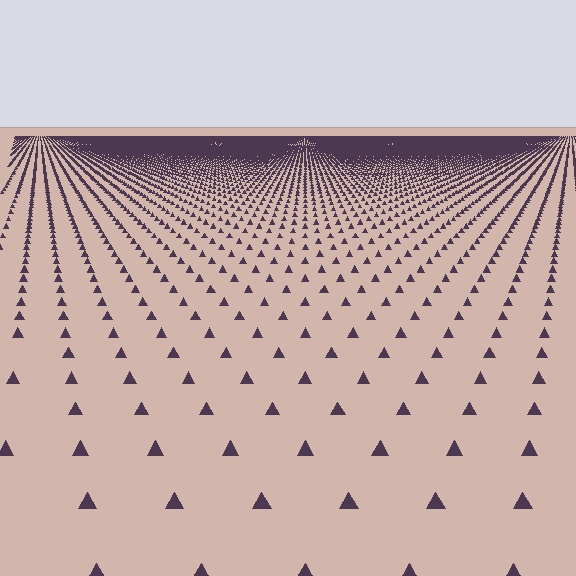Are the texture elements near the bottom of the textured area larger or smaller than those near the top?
Larger. Near the bottom, elements are closer to the viewer and appear at a bigger on-screen size.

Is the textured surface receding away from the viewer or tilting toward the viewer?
The surface is receding away from the viewer. Texture elements get smaller and denser toward the top.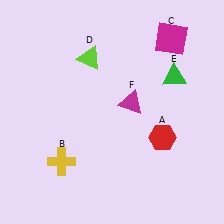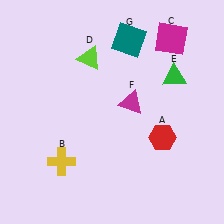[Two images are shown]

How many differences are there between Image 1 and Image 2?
There is 1 difference between the two images.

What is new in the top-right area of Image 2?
A teal square (G) was added in the top-right area of Image 2.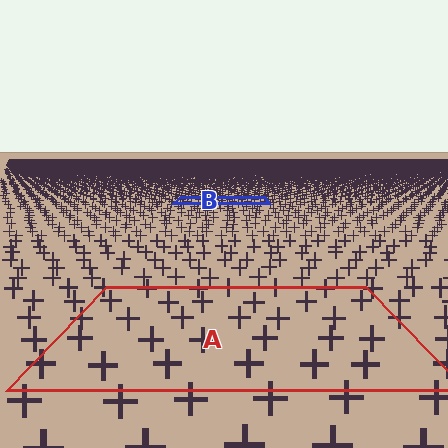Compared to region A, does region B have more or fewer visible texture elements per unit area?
Region B has more texture elements per unit area — they are packed more densely because it is farther away.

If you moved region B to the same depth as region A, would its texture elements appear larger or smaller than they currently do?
They would appear larger. At a closer depth, the same texture elements are projected at a bigger on-screen size.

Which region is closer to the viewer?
Region A is closer. The texture elements there are larger and more spread out.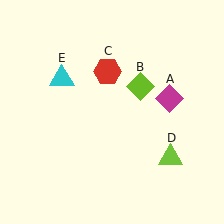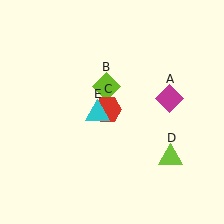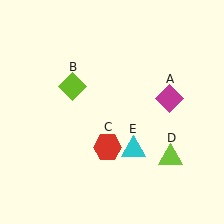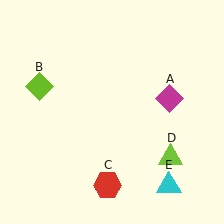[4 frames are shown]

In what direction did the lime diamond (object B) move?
The lime diamond (object B) moved left.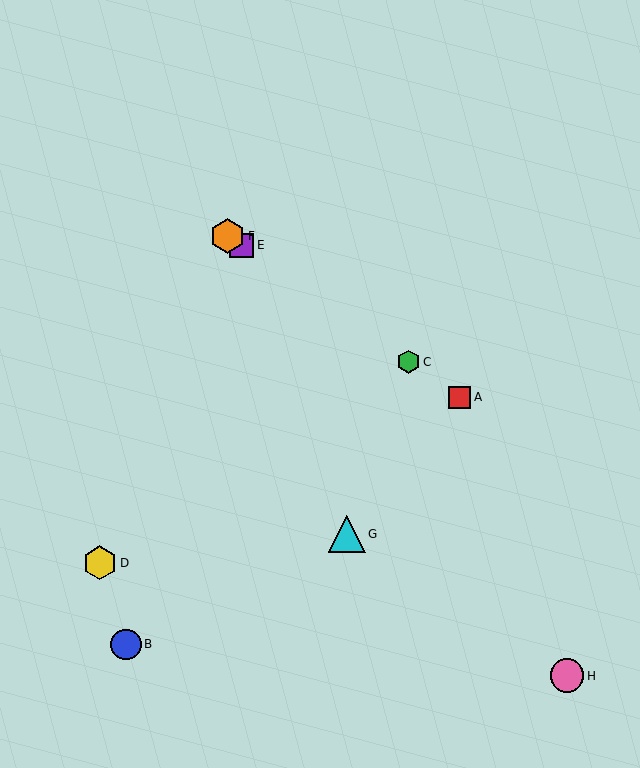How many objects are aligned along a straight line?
4 objects (A, C, E, F) are aligned along a straight line.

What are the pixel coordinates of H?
Object H is at (567, 676).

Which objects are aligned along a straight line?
Objects A, C, E, F are aligned along a straight line.